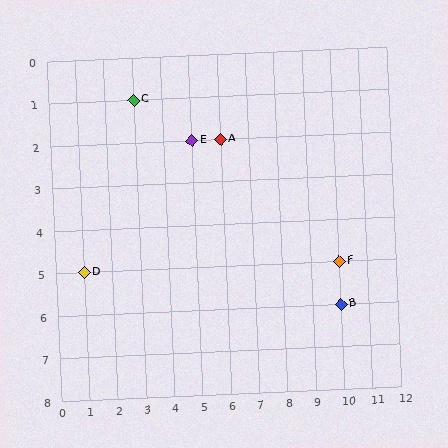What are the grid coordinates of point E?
Point E is at grid coordinates (5, 2).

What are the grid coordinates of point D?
Point D is at grid coordinates (1, 5).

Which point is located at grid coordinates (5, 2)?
Point E is at (5, 2).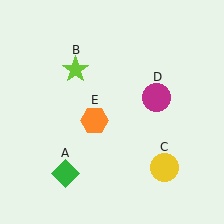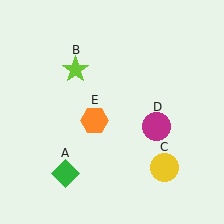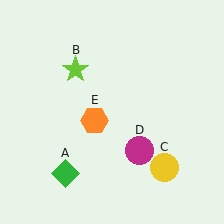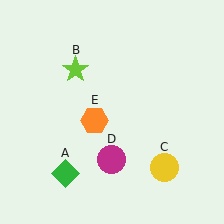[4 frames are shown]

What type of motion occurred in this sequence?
The magenta circle (object D) rotated clockwise around the center of the scene.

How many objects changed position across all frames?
1 object changed position: magenta circle (object D).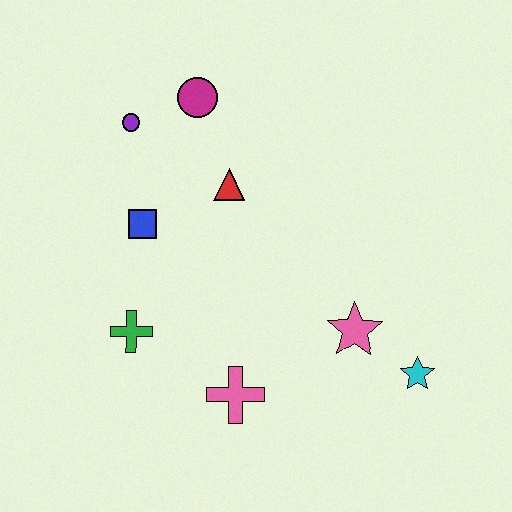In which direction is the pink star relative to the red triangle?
The pink star is below the red triangle.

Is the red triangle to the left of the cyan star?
Yes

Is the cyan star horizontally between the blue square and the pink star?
No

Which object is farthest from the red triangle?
The cyan star is farthest from the red triangle.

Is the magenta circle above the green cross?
Yes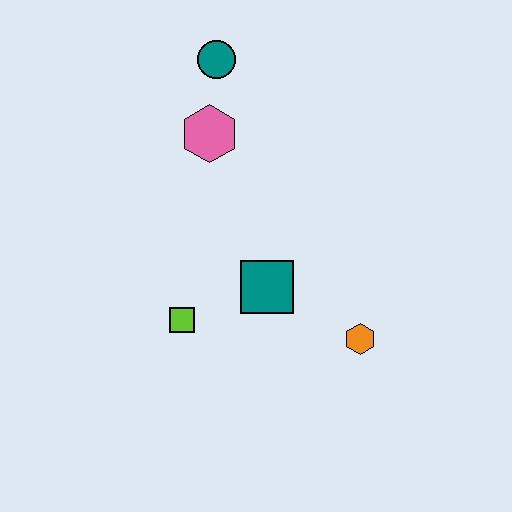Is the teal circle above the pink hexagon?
Yes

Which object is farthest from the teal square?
The teal circle is farthest from the teal square.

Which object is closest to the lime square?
The teal square is closest to the lime square.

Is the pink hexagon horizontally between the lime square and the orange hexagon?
Yes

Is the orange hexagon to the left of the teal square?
No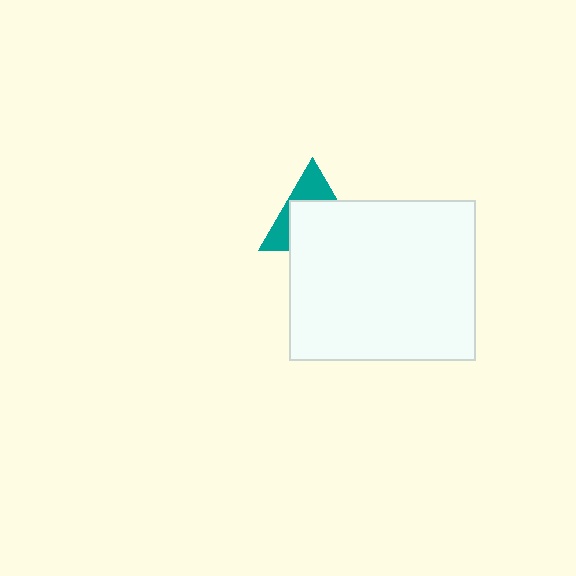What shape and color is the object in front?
The object in front is a white rectangle.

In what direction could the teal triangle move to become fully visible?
The teal triangle could move up. That would shift it out from behind the white rectangle entirely.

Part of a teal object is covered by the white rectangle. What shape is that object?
It is a triangle.